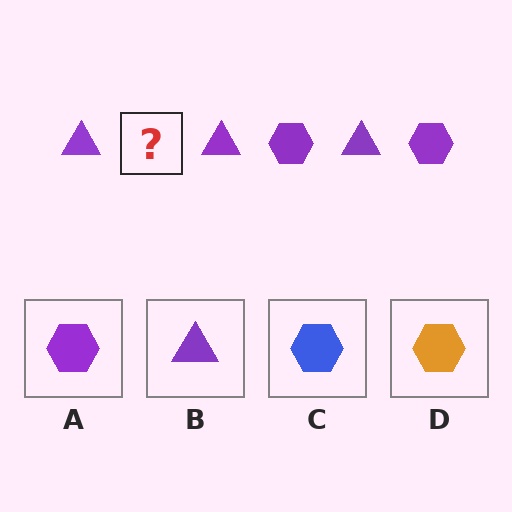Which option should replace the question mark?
Option A.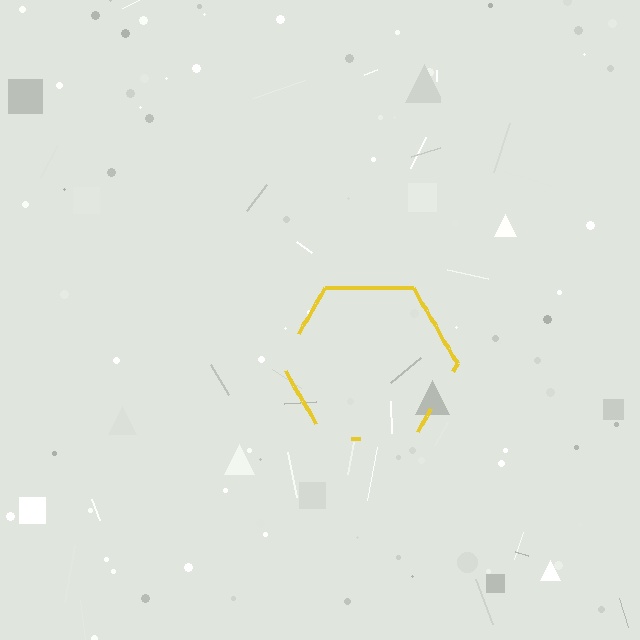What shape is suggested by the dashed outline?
The dashed outline suggests a hexagon.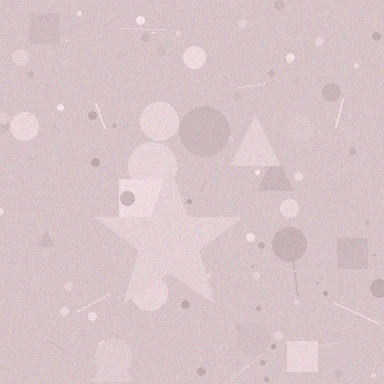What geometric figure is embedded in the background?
A star is embedded in the background.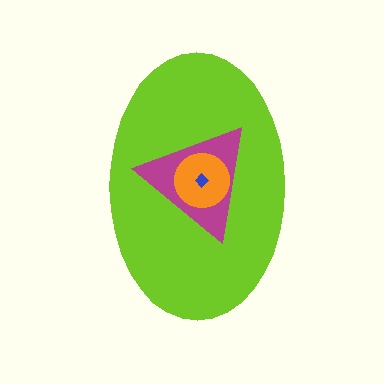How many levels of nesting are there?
4.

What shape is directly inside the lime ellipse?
The magenta triangle.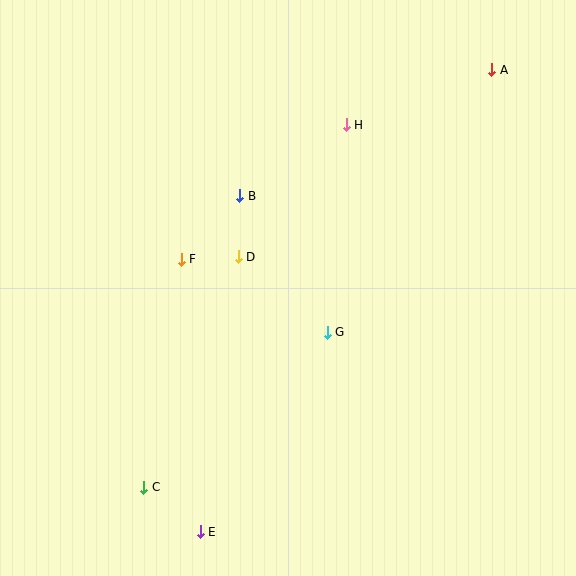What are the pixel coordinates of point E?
Point E is at (200, 532).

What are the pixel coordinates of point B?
Point B is at (240, 196).